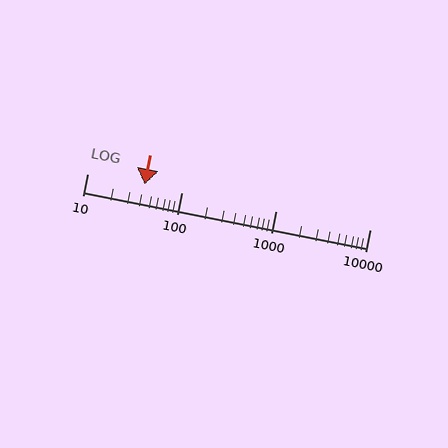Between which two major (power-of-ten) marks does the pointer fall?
The pointer is between 10 and 100.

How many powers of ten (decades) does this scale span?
The scale spans 3 decades, from 10 to 10000.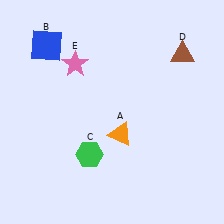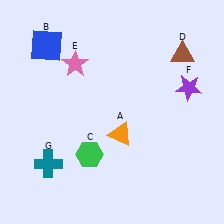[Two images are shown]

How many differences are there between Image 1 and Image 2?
There are 2 differences between the two images.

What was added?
A purple star (F), a teal cross (G) were added in Image 2.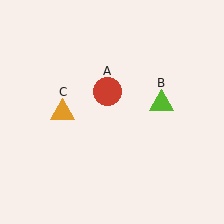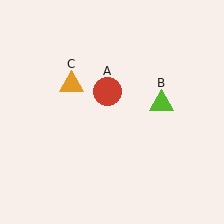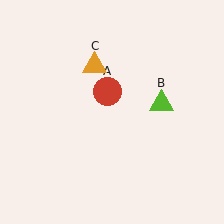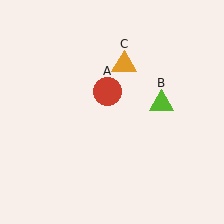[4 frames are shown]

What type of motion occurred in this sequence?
The orange triangle (object C) rotated clockwise around the center of the scene.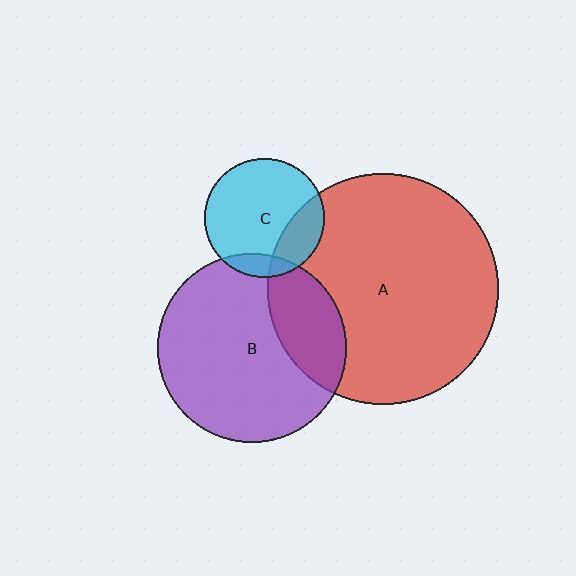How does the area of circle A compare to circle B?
Approximately 1.5 times.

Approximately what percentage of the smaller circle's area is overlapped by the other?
Approximately 25%.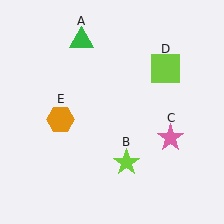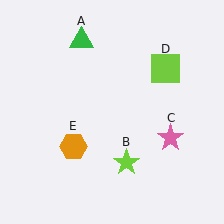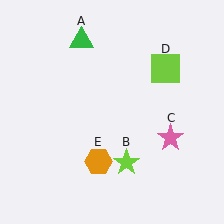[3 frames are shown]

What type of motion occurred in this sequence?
The orange hexagon (object E) rotated counterclockwise around the center of the scene.